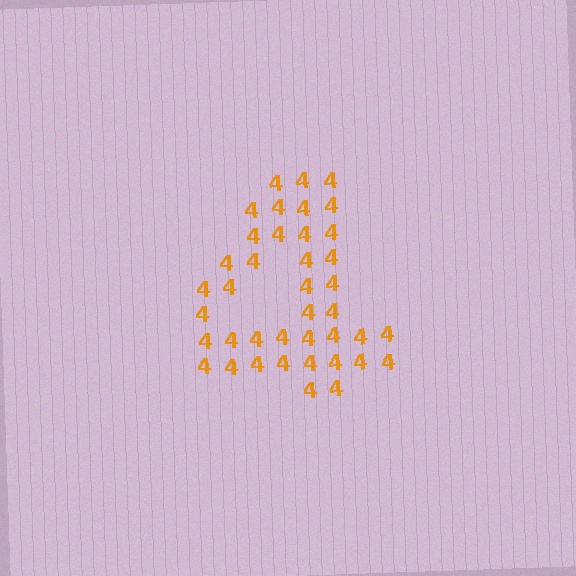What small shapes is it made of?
It is made of small digit 4's.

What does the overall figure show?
The overall figure shows the digit 4.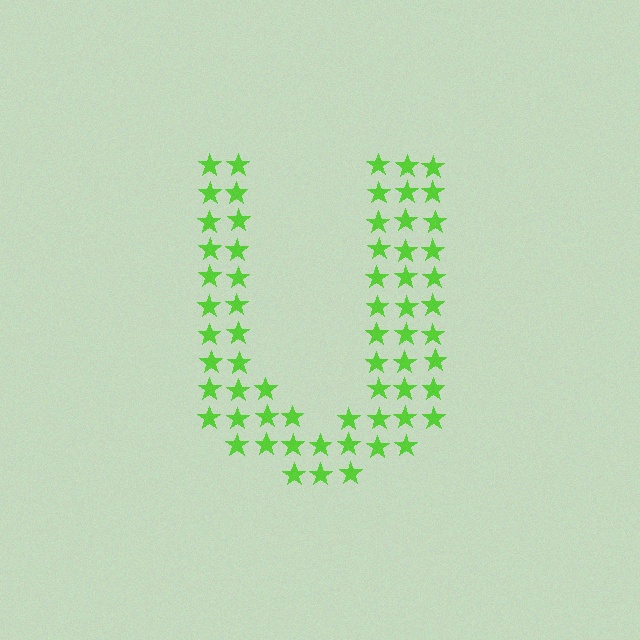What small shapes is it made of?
It is made of small stars.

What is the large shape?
The large shape is the letter U.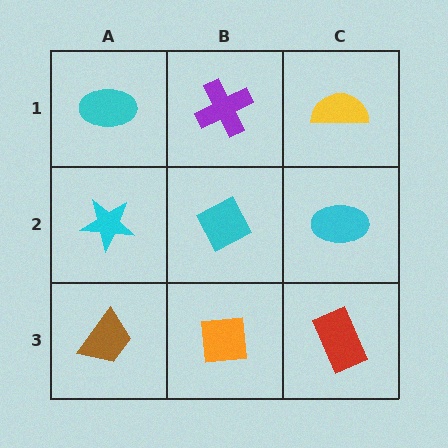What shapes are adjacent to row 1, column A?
A cyan star (row 2, column A), a purple cross (row 1, column B).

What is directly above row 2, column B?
A purple cross.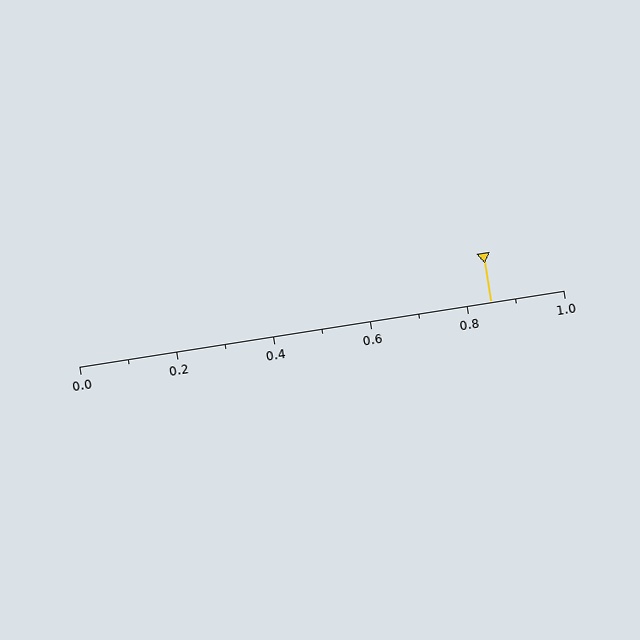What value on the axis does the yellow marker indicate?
The marker indicates approximately 0.85.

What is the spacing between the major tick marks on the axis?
The major ticks are spaced 0.2 apart.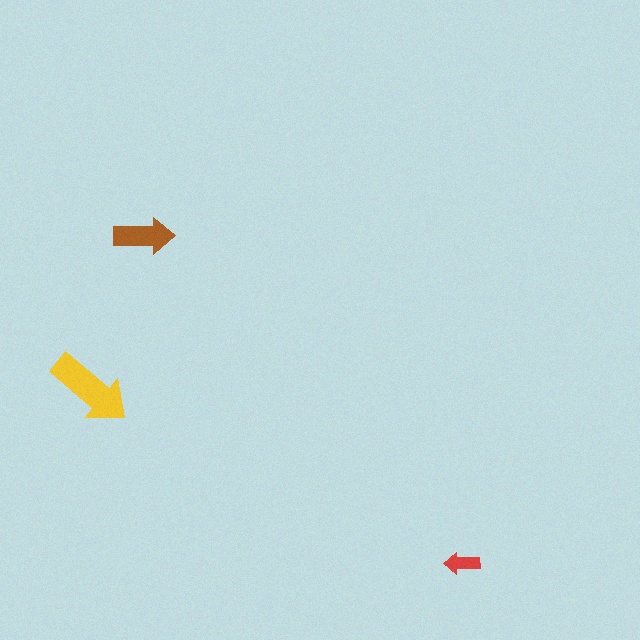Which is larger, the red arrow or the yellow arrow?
The yellow one.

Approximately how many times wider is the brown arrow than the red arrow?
About 1.5 times wider.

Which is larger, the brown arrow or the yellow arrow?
The yellow one.